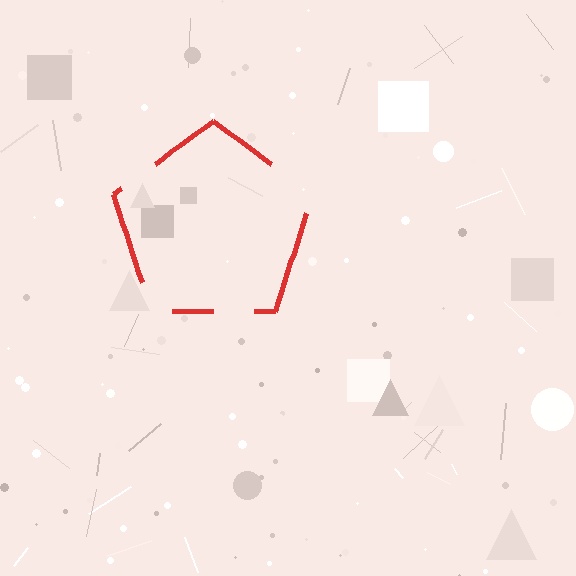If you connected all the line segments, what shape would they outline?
They would outline a pentagon.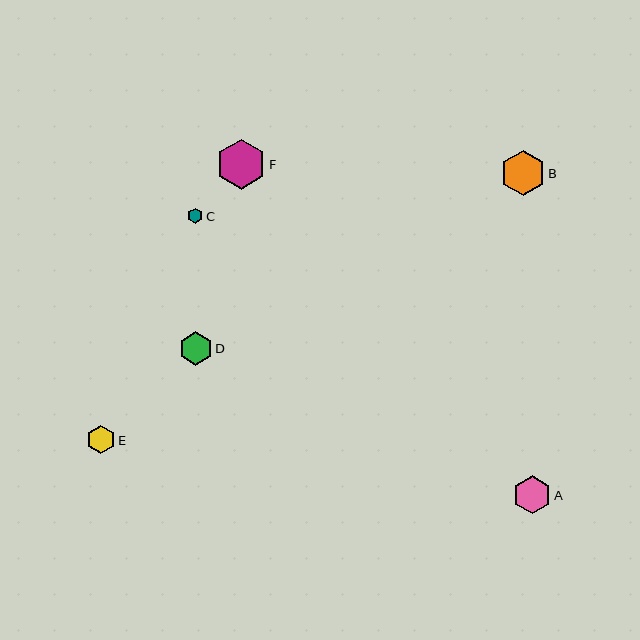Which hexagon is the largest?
Hexagon F is the largest with a size of approximately 50 pixels.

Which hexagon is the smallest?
Hexagon C is the smallest with a size of approximately 15 pixels.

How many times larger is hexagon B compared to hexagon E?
Hexagon B is approximately 1.6 times the size of hexagon E.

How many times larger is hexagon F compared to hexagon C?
Hexagon F is approximately 3.3 times the size of hexagon C.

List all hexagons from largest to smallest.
From largest to smallest: F, B, A, D, E, C.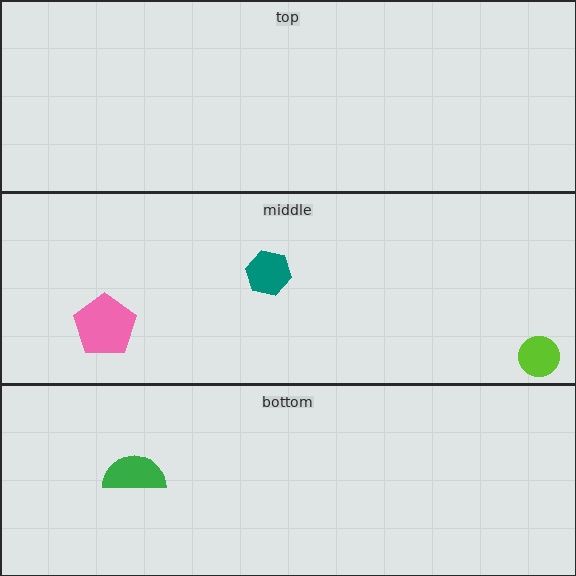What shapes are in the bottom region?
The green semicircle.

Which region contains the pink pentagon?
The middle region.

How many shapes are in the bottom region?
1.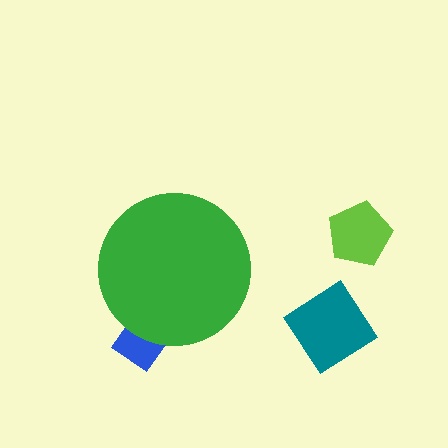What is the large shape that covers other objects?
A green circle.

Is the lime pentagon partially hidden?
No, the lime pentagon is fully visible.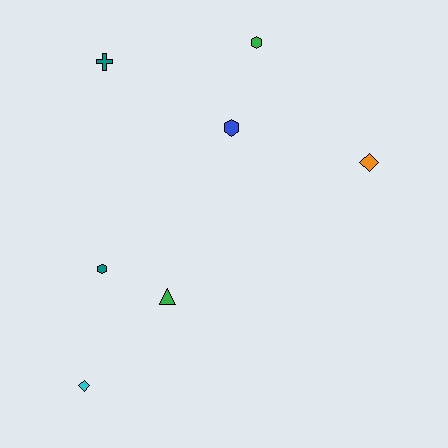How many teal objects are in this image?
There are 2 teal objects.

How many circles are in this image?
There are no circles.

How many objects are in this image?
There are 7 objects.